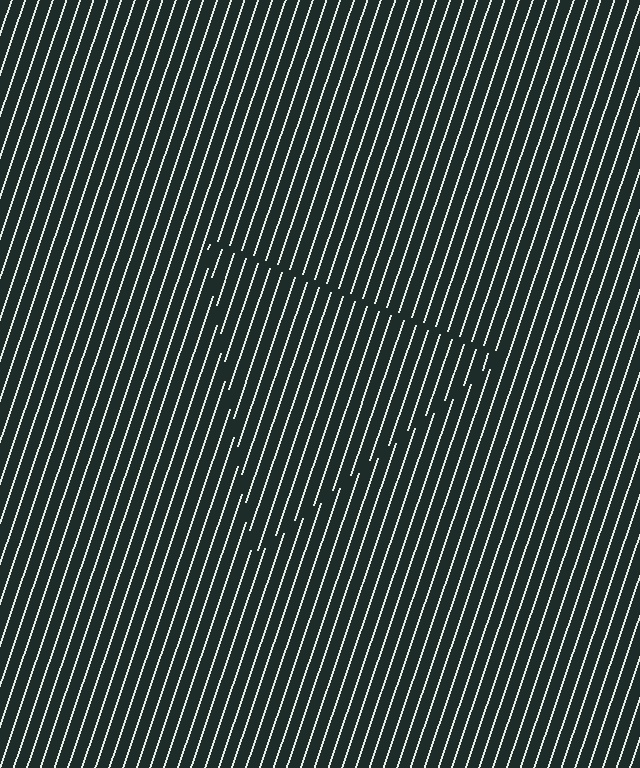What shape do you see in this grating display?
An illusory triangle. The interior of the shape contains the same grating, shifted by half a period — the contour is defined by the phase discontinuity where line-ends from the inner and outer gratings abut.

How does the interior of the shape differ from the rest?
The interior of the shape contains the same grating, shifted by half a period — the contour is defined by the phase discontinuity where line-ends from the inner and outer gratings abut.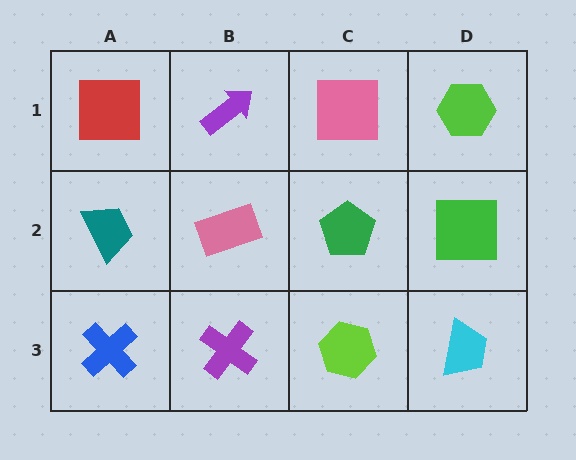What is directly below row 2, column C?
A lime hexagon.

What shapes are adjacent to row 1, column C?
A green pentagon (row 2, column C), a purple arrow (row 1, column B), a lime hexagon (row 1, column D).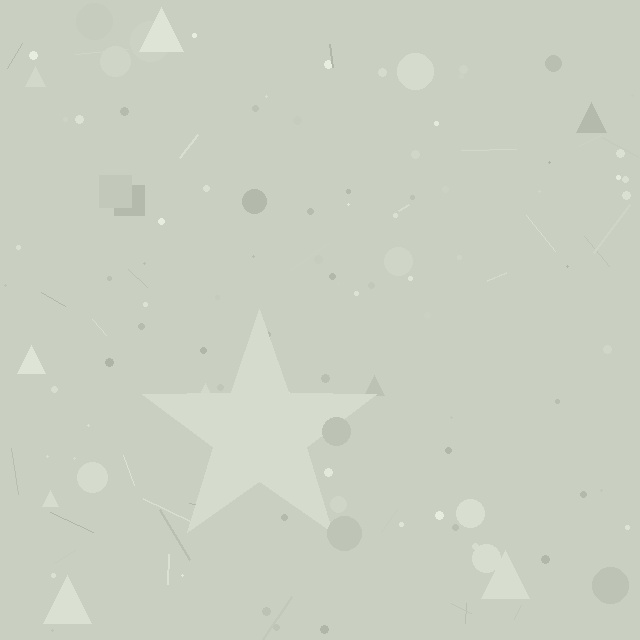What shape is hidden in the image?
A star is hidden in the image.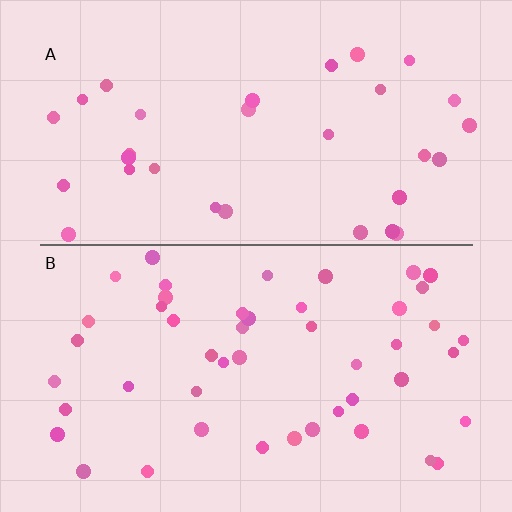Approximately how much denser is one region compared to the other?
Approximately 1.5× — region B over region A.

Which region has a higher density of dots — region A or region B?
B (the bottom).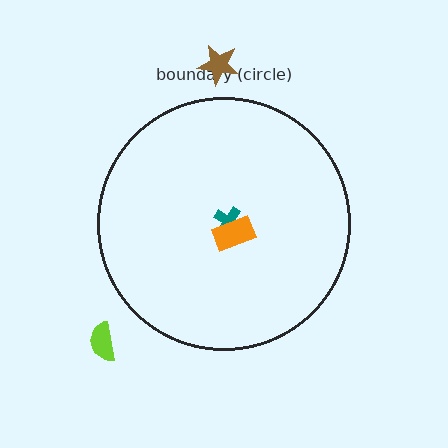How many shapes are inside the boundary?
2 inside, 2 outside.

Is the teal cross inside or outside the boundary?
Inside.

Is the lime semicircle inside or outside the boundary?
Outside.